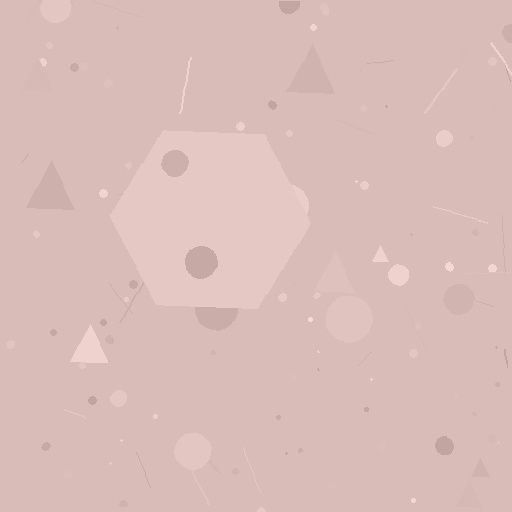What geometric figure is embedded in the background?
A hexagon is embedded in the background.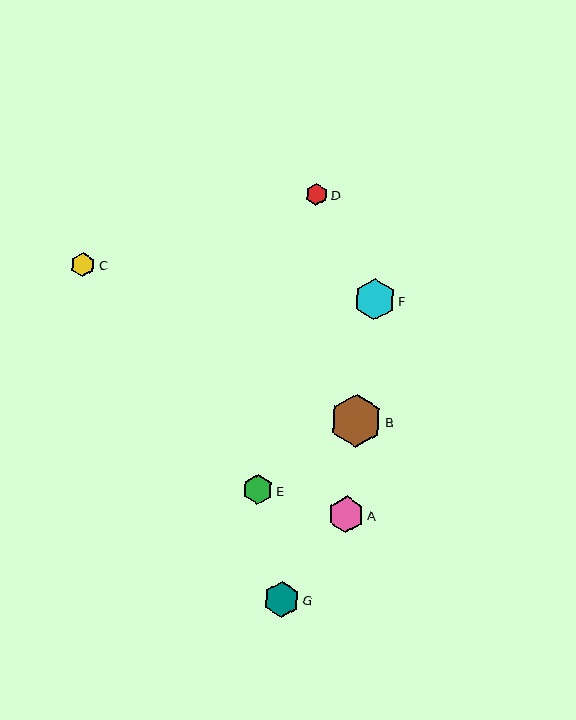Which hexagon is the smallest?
Hexagon D is the smallest with a size of approximately 22 pixels.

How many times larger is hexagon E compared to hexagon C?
Hexagon E is approximately 1.2 times the size of hexagon C.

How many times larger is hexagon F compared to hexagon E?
Hexagon F is approximately 1.4 times the size of hexagon E.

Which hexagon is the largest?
Hexagon B is the largest with a size of approximately 52 pixels.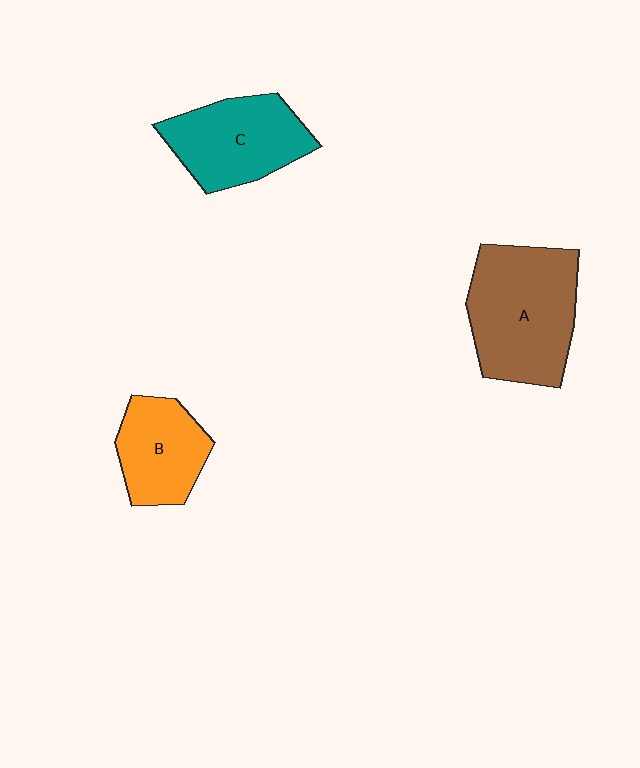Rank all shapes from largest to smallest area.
From largest to smallest: A (brown), C (teal), B (orange).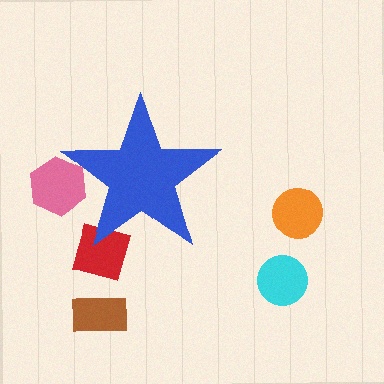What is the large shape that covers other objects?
A blue star.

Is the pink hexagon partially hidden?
Yes, the pink hexagon is partially hidden behind the blue star.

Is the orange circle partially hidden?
No, the orange circle is fully visible.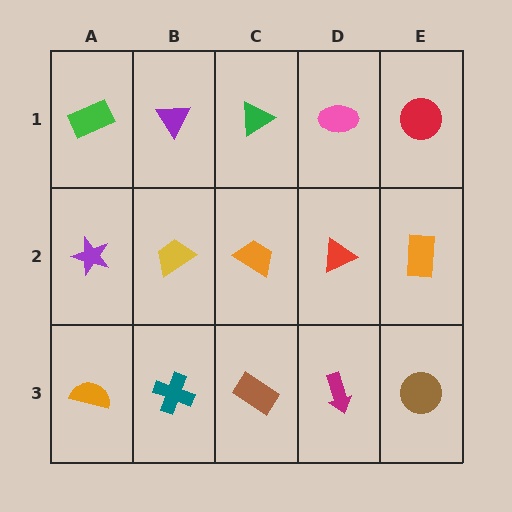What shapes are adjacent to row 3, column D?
A red triangle (row 2, column D), a brown rectangle (row 3, column C), a brown circle (row 3, column E).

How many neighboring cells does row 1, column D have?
3.